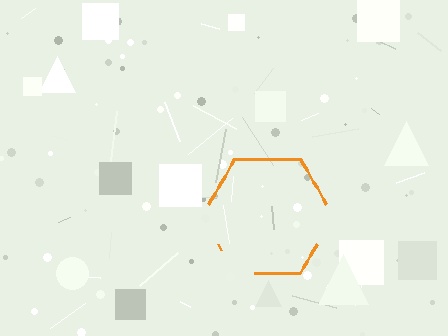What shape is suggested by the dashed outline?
The dashed outline suggests a hexagon.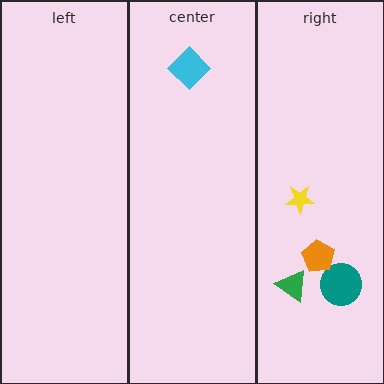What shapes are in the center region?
The cyan diamond.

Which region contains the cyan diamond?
The center region.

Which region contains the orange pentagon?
The right region.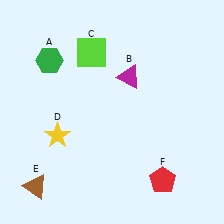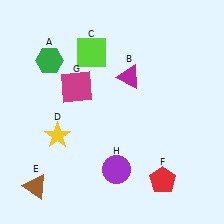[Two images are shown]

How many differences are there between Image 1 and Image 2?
There are 2 differences between the two images.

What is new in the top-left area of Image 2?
A magenta square (G) was added in the top-left area of Image 2.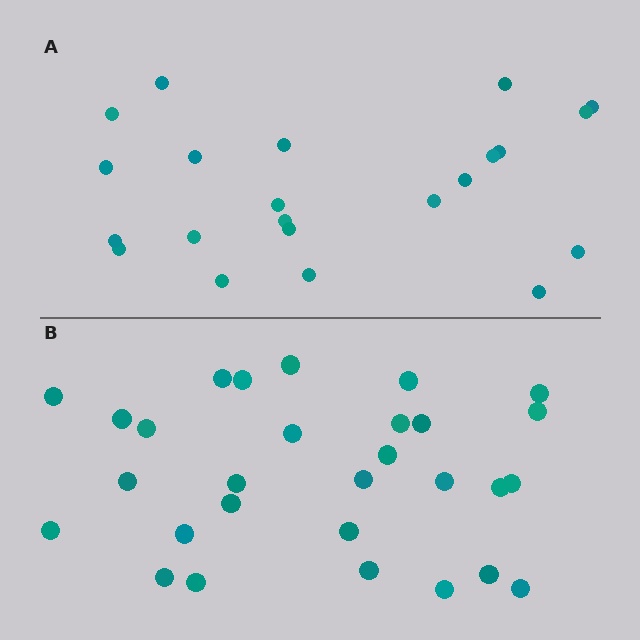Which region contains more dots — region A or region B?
Region B (the bottom region) has more dots.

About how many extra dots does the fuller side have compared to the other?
Region B has roughly 8 or so more dots than region A.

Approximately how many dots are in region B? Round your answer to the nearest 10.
About 30 dots. (The exact count is 29, which rounds to 30.)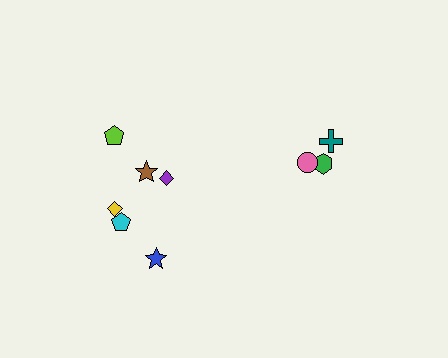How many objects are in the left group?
There are 6 objects.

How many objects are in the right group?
There are 3 objects.